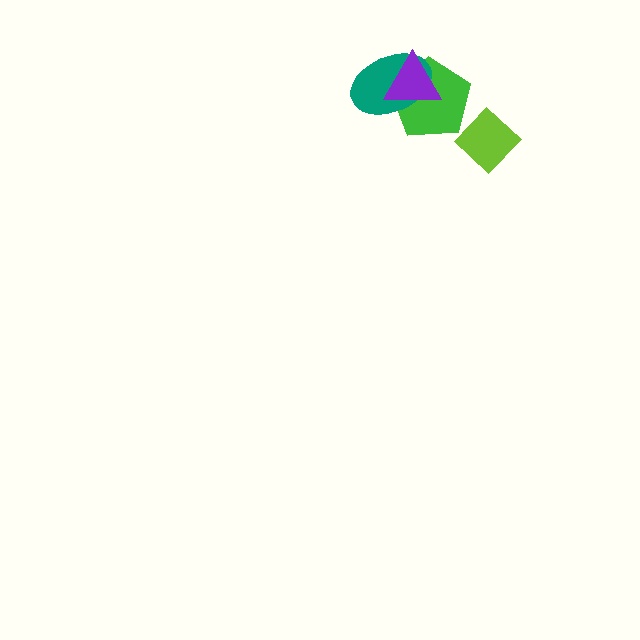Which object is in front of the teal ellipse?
The purple triangle is in front of the teal ellipse.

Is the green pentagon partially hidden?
Yes, it is partially covered by another shape.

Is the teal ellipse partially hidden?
Yes, it is partially covered by another shape.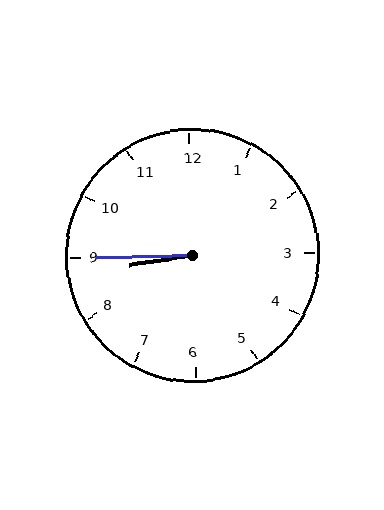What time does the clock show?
8:45.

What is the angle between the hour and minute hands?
Approximately 8 degrees.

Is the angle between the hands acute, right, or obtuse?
It is acute.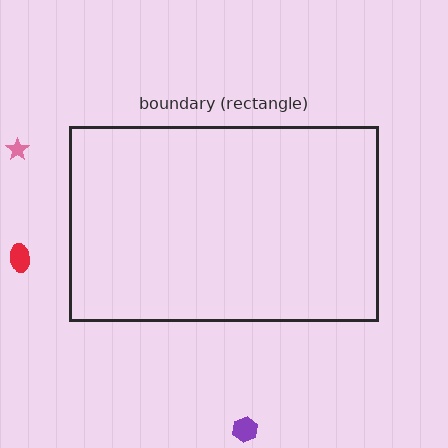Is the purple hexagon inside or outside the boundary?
Outside.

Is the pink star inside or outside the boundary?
Outside.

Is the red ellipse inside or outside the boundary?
Outside.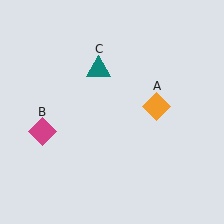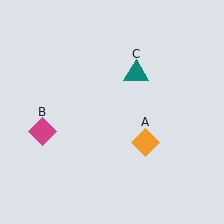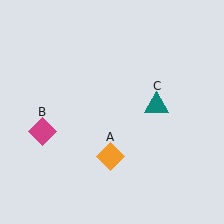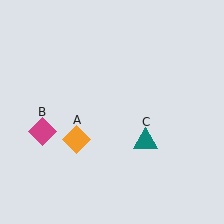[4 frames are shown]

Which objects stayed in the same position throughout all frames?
Magenta diamond (object B) remained stationary.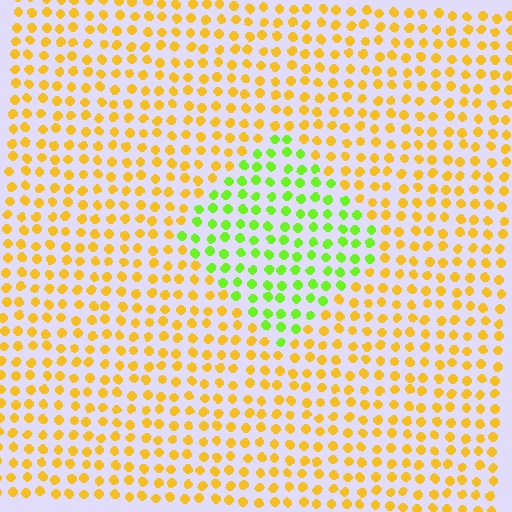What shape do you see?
I see a diamond.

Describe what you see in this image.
The image is filled with small yellow elements in a uniform arrangement. A diamond-shaped region is visible where the elements are tinted to a slightly different hue, forming a subtle color boundary.